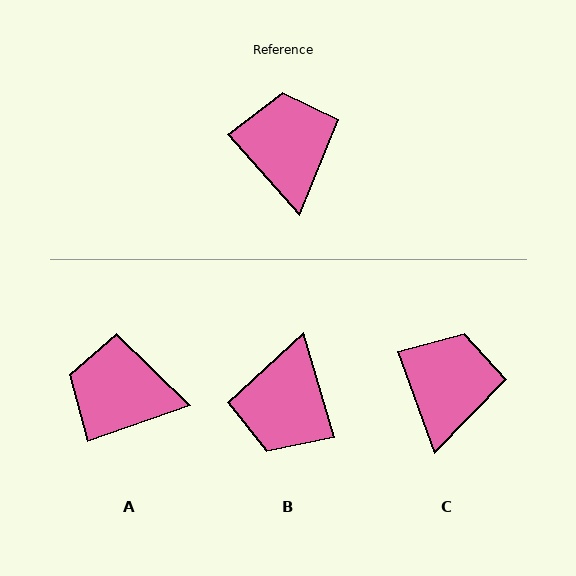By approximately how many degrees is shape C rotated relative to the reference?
Approximately 22 degrees clockwise.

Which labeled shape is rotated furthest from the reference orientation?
B, about 154 degrees away.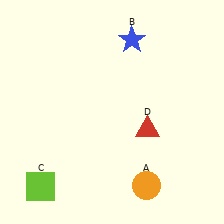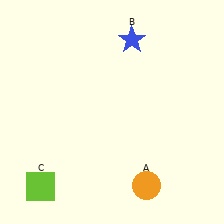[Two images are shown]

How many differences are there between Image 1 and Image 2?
There is 1 difference between the two images.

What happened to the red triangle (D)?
The red triangle (D) was removed in Image 2. It was in the bottom-right area of Image 1.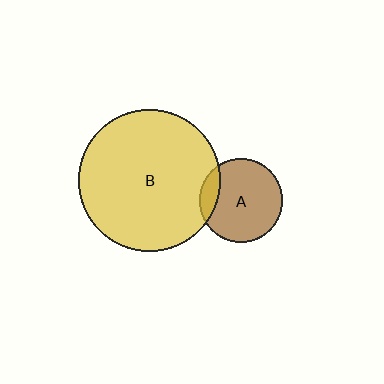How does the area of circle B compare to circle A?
Approximately 2.9 times.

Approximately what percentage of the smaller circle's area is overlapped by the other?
Approximately 15%.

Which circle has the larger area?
Circle B (yellow).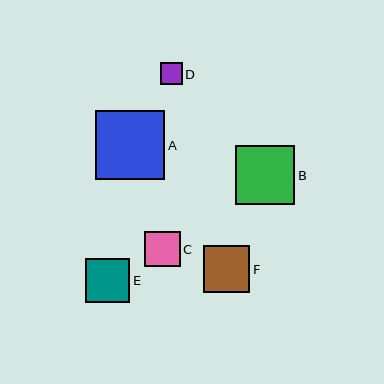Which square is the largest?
Square A is the largest with a size of approximately 69 pixels.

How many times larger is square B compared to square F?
Square B is approximately 1.3 times the size of square F.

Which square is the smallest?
Square D is the smallest with a size of approximately 22 pixels.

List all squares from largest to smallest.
From largest to smallest: A, B, F, E, C, D.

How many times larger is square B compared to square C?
Square B is approximately 1.7 times the size of square C.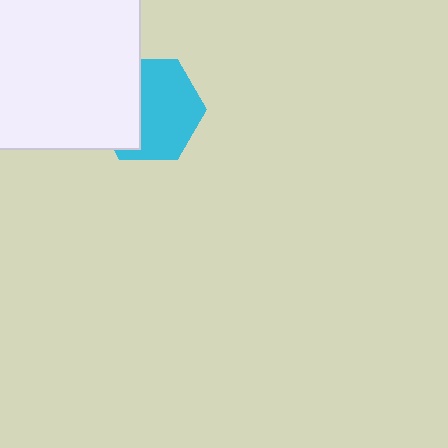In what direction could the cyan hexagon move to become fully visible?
The cyan hexagon could move right. That would shift it out from behind the white square entirely.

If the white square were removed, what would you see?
You would see the complete cyan hexagon.